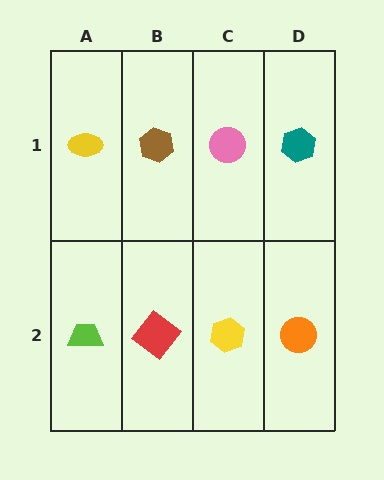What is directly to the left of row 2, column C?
A red diamond.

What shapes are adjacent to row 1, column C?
A yellow hexagon (row 2, column C), a brown hexagon (row 1, column B), a teal hexagon (row 1, column D).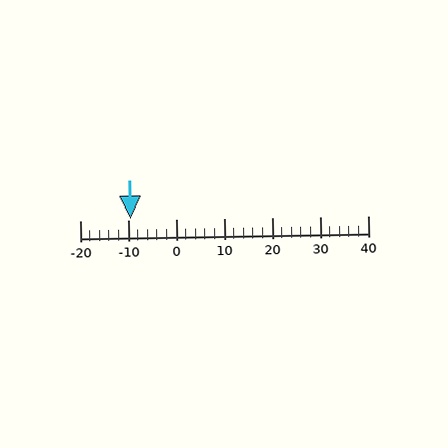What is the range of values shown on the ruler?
The ruler shows values from -20 to 40.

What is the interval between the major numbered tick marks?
The major tick marks are spaced 10 units apart.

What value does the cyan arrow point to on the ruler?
The cyan arrow points to approximately -10.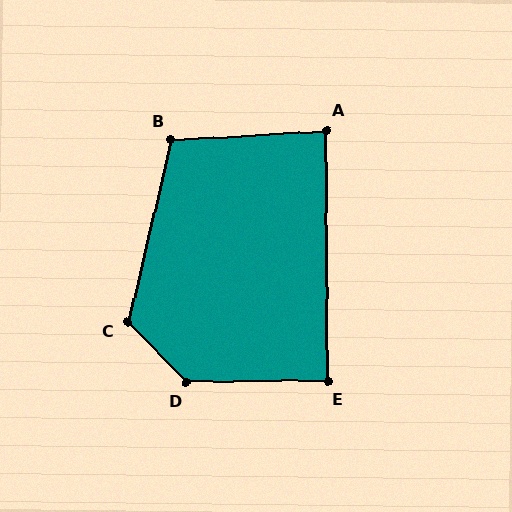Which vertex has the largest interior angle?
D, at approximately 134 degrees.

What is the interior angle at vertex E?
Approximately 90 degrees (approximately right).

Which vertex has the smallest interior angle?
A, at approximately 87 degrees.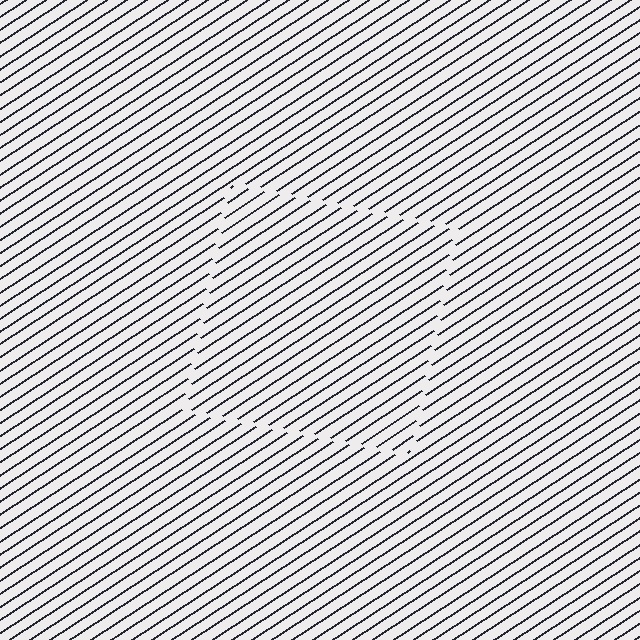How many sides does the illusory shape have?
4 sides — the line-ends trace a square.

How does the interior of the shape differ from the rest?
The interior of the shape contains the same grating, shifted by half a period — the contour is defined by the phase discontinuity where line-ends from the inner and outer gratings abut.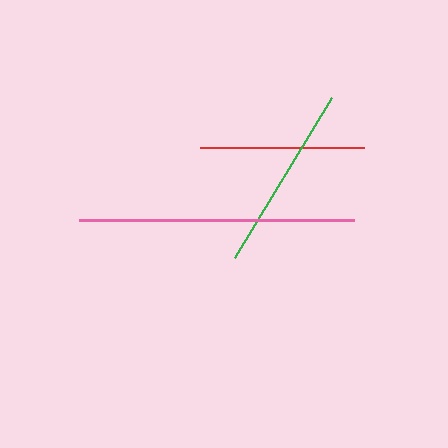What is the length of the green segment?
The green segment is approximately 187 pixels long.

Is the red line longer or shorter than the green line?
The green line is longer than the red line.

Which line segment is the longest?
The pink line is the longest at approximately 275 pixels.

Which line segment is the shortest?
The red line is the shortest at approximately 163 pixels.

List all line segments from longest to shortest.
From longest to shortest: pink, green, red.